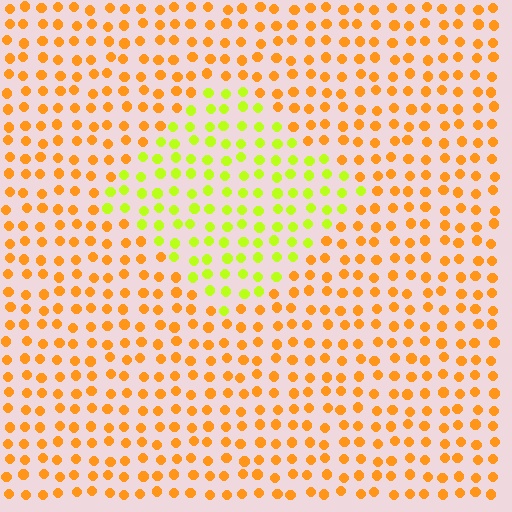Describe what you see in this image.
The image is filled with small orange elements in a uniform arrangement. A diamond-shaped region is visible where the elements are tinted to a slightly different hue, forming a subtle color boundary.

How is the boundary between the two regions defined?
The boundary is defined purely by a slight shift in hue (about 46 degrees). Spacing, size, and orientation are identical on both sides.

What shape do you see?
I see a diamond.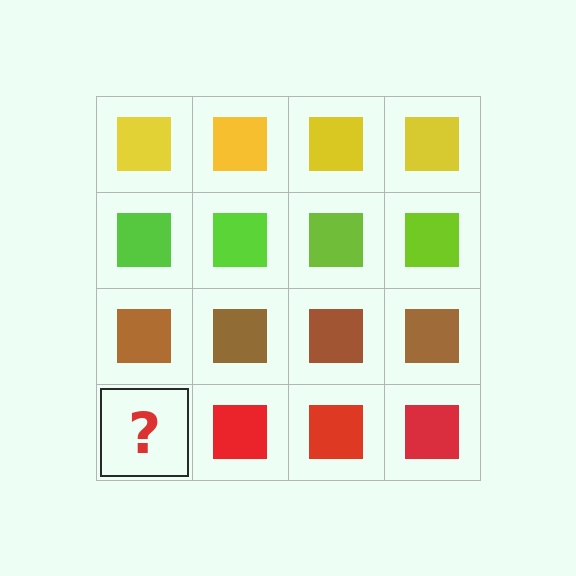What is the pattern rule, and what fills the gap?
The rule is that each row has a consistent color. The gap should be filled with a red square.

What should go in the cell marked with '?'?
The missing cell should contain a red square.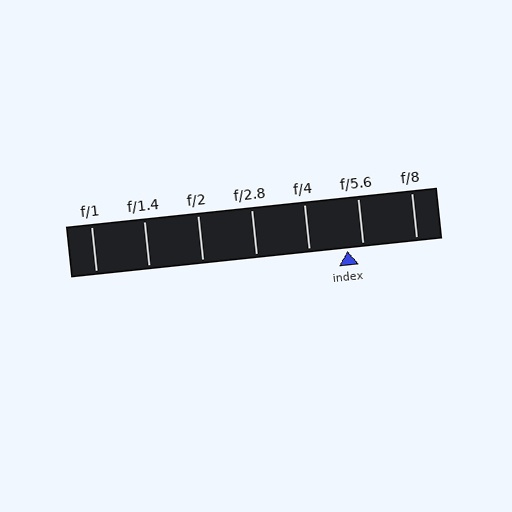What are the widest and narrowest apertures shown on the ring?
The widest aperture shown is f/1 and the narrowest is f/8.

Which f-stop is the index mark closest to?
The index mark is closest to f/5.6.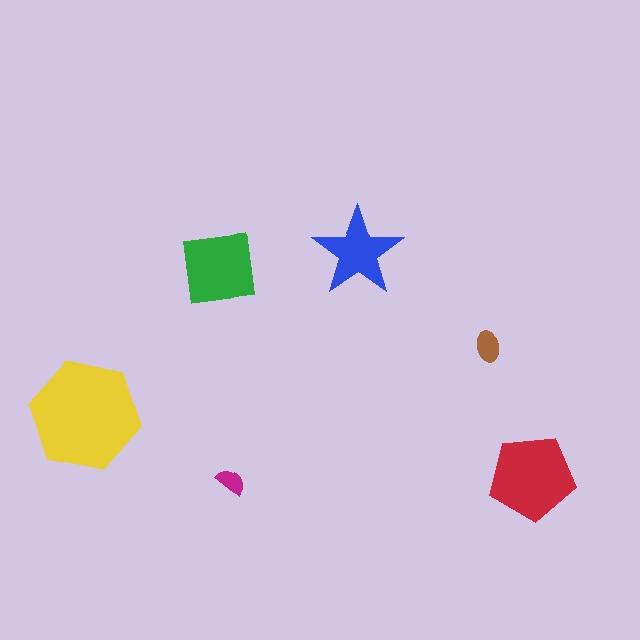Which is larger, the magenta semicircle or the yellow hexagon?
The yellow hexagon.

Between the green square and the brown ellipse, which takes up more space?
The green square.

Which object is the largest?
The yellow hexagon.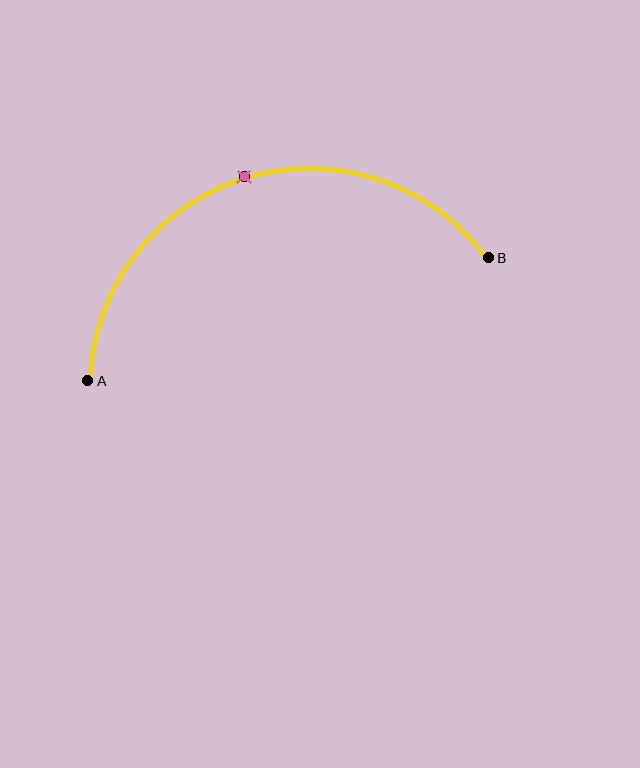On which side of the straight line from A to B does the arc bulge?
The arc bulges above the straight line connecting A and B.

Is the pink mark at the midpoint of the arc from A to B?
Yes. The pink mark lies on the arc at equal arc-length from both A and B — it is the arc midpoint.